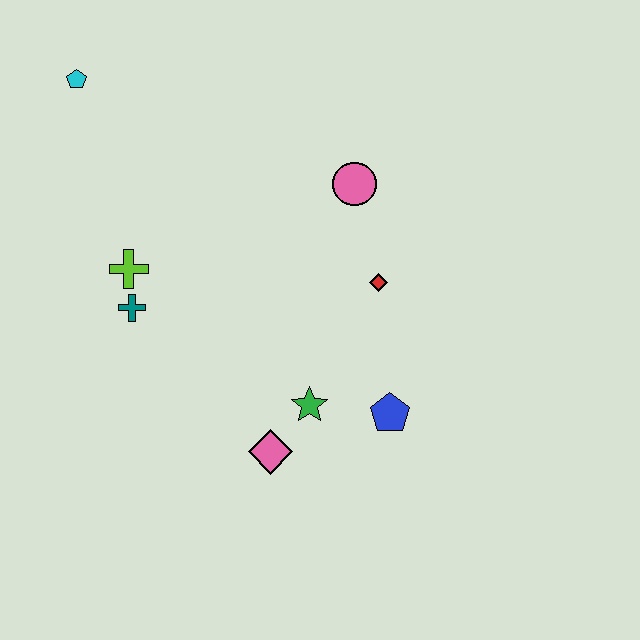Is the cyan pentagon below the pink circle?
No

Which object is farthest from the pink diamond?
The cyan pentagon is farthest from the pink diamond.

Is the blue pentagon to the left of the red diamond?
No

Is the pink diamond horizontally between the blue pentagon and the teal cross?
Yes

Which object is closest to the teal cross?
The lime cross is closest to the teal cross.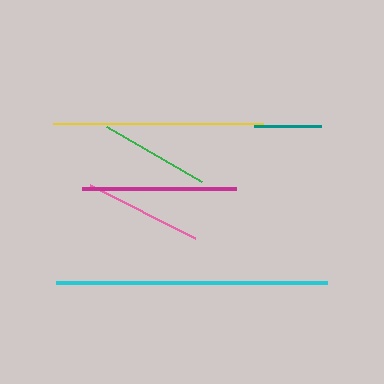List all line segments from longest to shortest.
From longest to shortest: cyan, yellow, magenta, pink, green, teal.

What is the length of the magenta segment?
The magenta segment is approximately 154 pixels long.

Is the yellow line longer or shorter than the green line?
The yellow line is longer than the green line.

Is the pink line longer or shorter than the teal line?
The pink line is longer than the teal line.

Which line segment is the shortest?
The teal line is the shortest at approximately 67 pixels.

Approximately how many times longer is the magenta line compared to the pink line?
The magenta line is approximately 1.3 times the length of the pink line.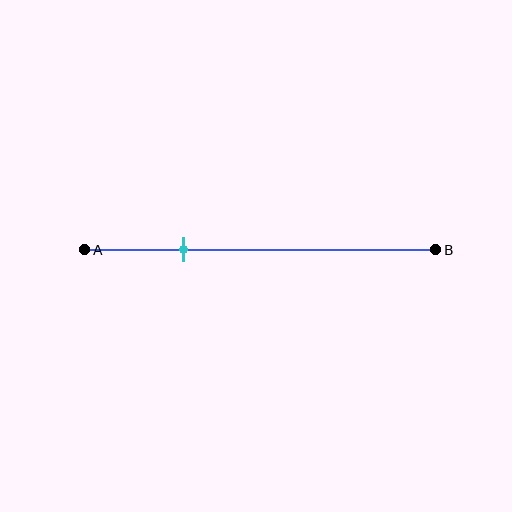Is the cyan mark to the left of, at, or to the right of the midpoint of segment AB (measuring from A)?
The cyan mark is to the left of the midpoint of segment AB.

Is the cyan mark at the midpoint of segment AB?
No, the mark is at about 30% from A, not at the 50% midpoint.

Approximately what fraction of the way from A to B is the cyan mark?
The cyan mark is approximately 30% of the way from A to B.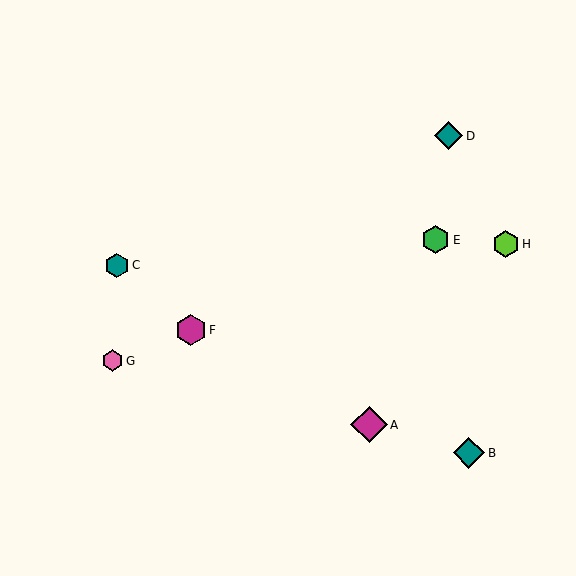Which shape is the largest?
The magenta diamond (labeled A) is the largest.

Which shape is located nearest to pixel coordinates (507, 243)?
The lime hexagon (labeled H) at (506, 244) is nearest to that location.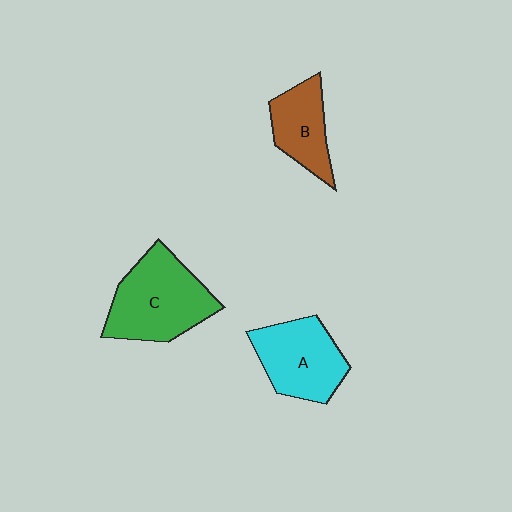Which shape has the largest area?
Shape C (green).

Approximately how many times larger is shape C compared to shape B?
Approximately 1.7 times.